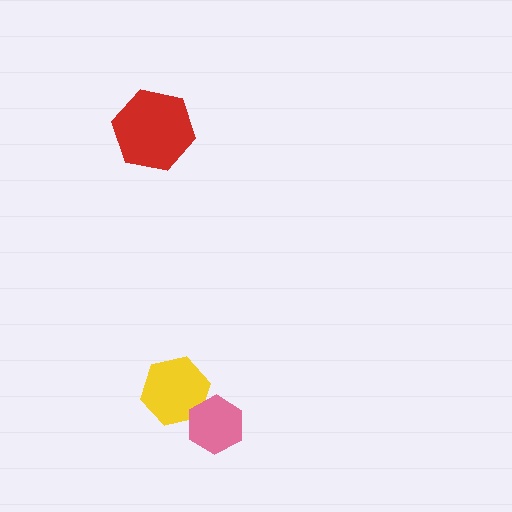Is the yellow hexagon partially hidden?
Yes, it is partially covered by another shape.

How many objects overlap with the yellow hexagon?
1 object overlaps with the yellow hexagon.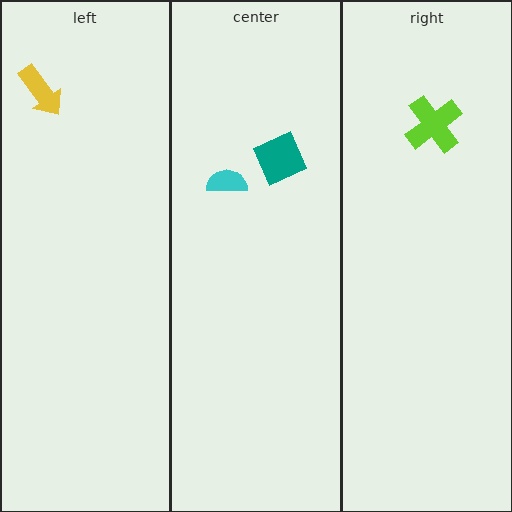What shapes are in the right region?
The lime cross.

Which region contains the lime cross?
The right region.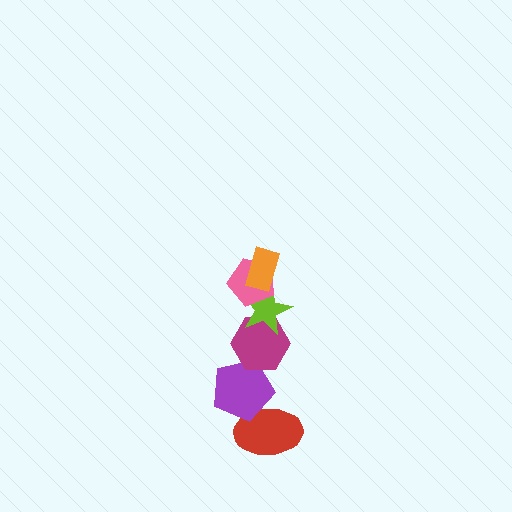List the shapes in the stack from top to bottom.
From top to bottom: the orange rectangle, the pink pentagon, the lime star, the magenta hexagon, the purple pentagon, the red ellipse.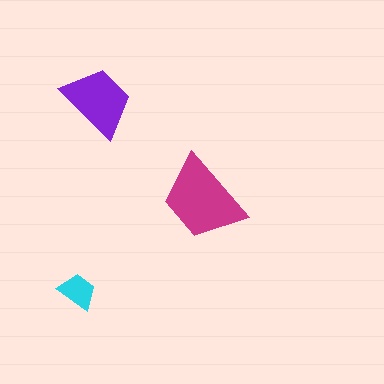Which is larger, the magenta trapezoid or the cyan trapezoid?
The magenta one.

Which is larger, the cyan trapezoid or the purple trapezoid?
The purple one.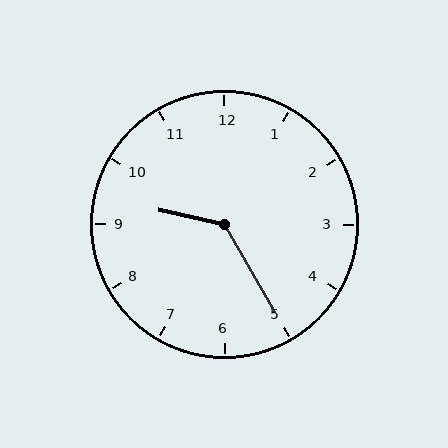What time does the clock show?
9:25.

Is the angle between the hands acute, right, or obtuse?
It is obtuse.